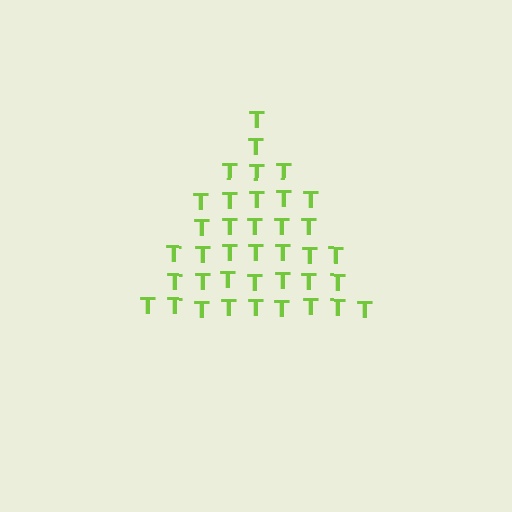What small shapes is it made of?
It is made of small letter T's.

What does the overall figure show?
The overall figure shows a triangle.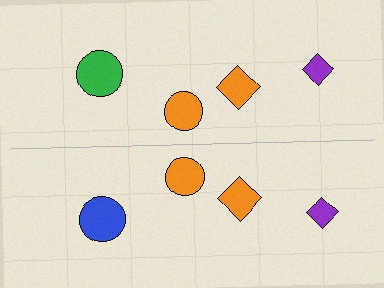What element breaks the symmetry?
The blue circle on the bottom side breaks the symmetry — its mirror counterpart is green.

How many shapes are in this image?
There are 8 shapes in this image.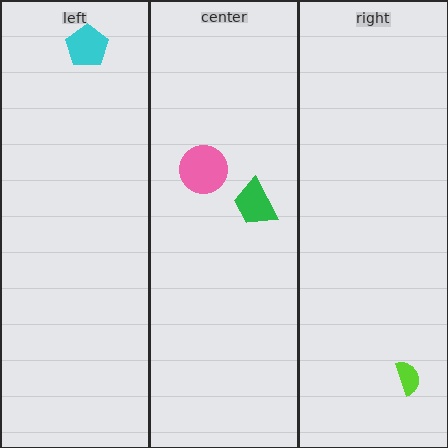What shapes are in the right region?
The lime semicircle.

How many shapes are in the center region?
2.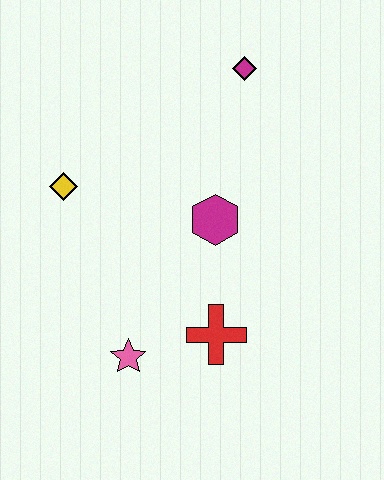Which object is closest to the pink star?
The red cross is closest to the pink star.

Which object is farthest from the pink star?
The magenta diamond is farthest from the pink star.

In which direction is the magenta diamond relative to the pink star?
The magenta diamond is above the pink star.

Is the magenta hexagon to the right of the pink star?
Yes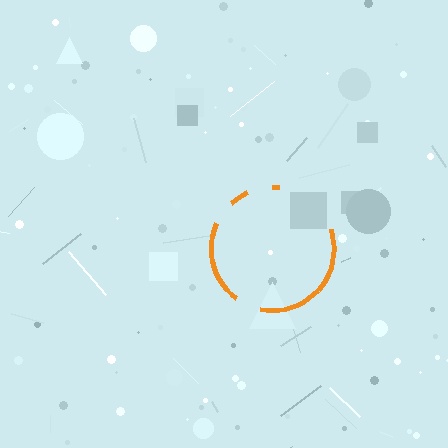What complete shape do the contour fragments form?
The contour fragments form a circle.